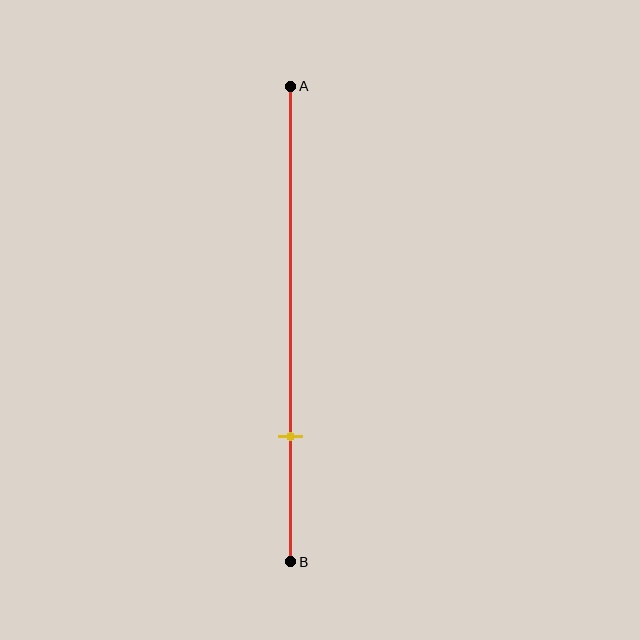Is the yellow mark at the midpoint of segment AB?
No, the mark is at about 75% from A, not at the 50% midpoint.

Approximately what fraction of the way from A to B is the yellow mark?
The yellow mark is approximately 75% of the way from A to B.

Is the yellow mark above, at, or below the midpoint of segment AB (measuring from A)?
The yellow mark is below the midpoint of segment AB.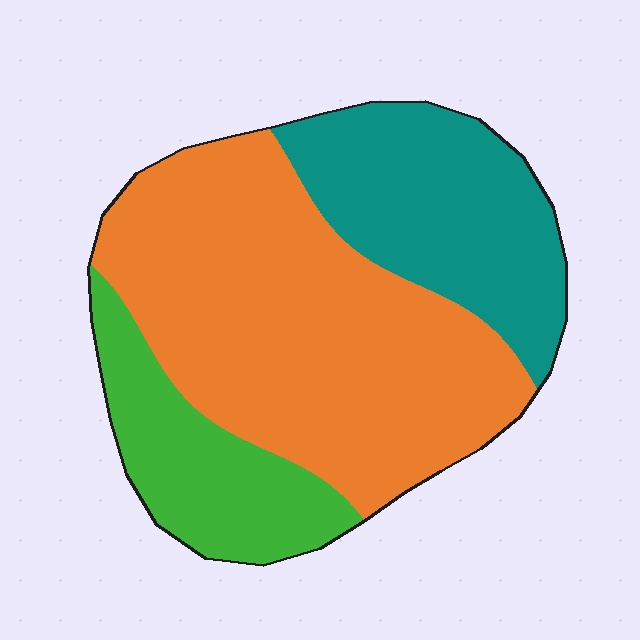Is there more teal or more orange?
Orange.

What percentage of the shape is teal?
Teal covers roughly 25% of the shape.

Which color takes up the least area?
Green, at roughly 20%.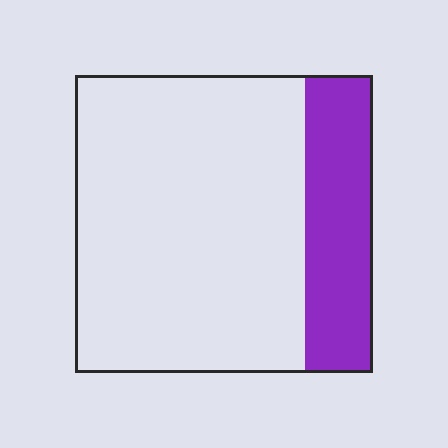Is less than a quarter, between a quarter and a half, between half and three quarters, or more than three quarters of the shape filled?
Less than a quarter.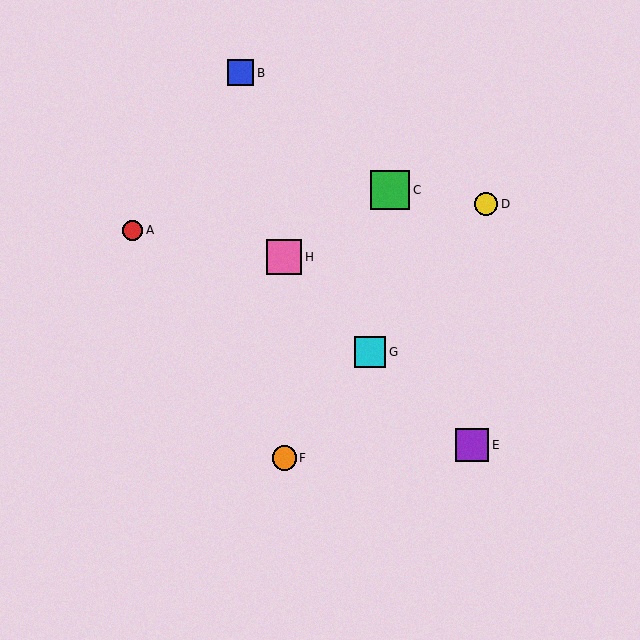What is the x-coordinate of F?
Object F is at x≈284.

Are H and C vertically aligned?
No, H is at x≈284 and C is at x≈390.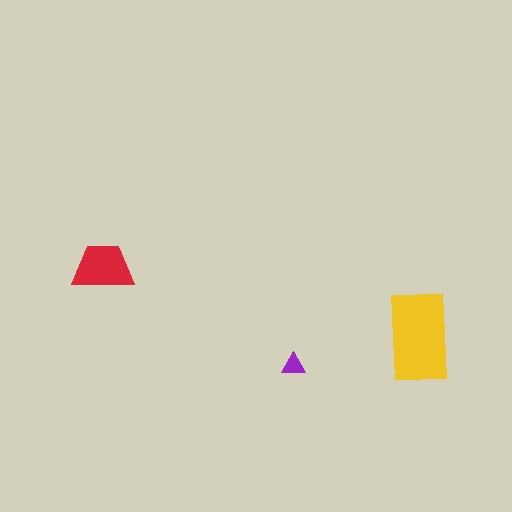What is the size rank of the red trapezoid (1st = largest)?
2nd.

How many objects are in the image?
There are 3 objects in the image.